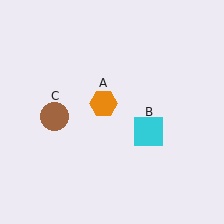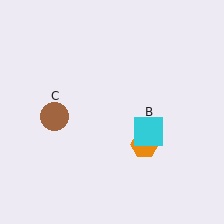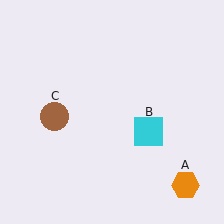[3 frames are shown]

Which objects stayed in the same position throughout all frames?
Cyan square (object B) and brown circle (object C) remained stationary.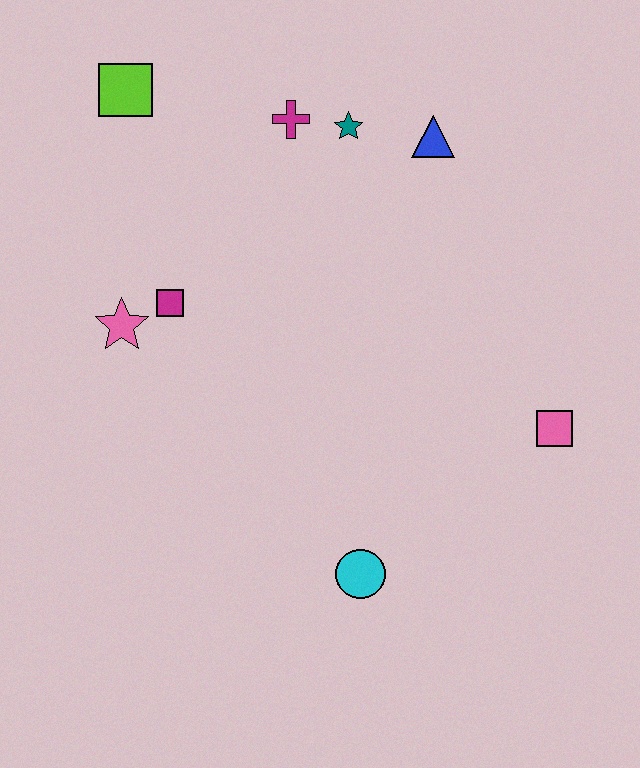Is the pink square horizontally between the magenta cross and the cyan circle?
No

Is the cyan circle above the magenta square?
No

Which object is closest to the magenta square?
The pink star is closest to the magenta square.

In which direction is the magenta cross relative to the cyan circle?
The magenta cross is above the cyan circle.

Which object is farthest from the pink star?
The pink square is farthest from the pink star.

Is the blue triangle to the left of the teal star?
No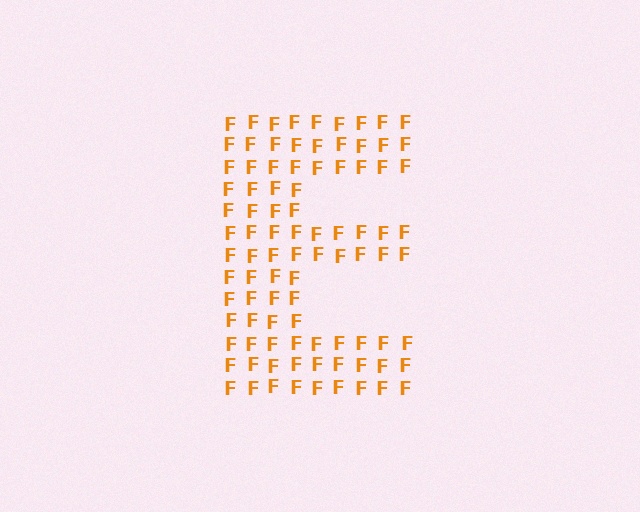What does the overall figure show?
The overall figure shows the letter E.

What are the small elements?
The small elements are letter F's.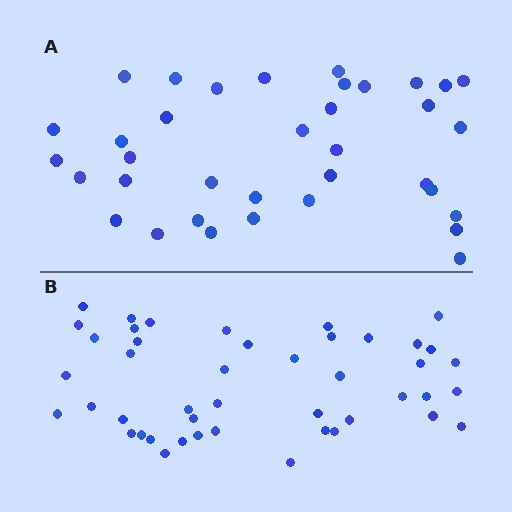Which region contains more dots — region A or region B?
Region B (the bottom region) has more dots.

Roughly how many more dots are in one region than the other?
Region B has roughly 8 or so more dots than region A.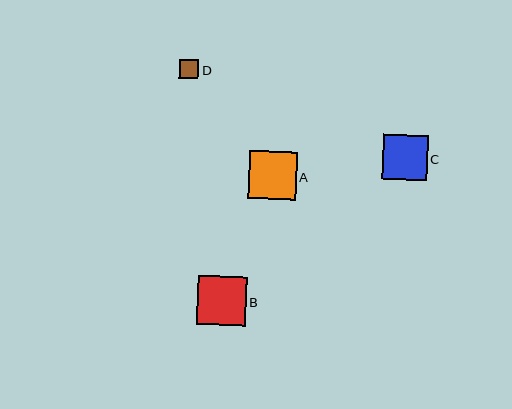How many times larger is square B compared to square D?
Square B is approximately 2.5 times the size of square D.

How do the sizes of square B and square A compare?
Square B and square A are approximately the same size.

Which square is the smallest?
Square D is the smallest with a size of approximately 19 pixels.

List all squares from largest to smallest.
From largest to smallest: B, A, C, D.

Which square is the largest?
Square B is the largest with a size of approximately 48 pixels.